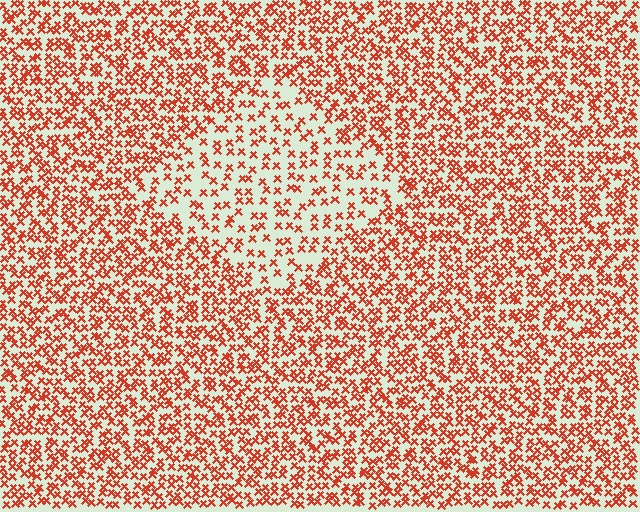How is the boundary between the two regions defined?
The boundary is defined by a change in element density (approximately 2.0x ratio). All elements are the same color, size, and shape.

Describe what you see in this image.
The image contains small red elements arranged at two different densities. A diamond-shaped region is visible where the elements are less densely packed than the surrounding area.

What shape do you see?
I see a diamond.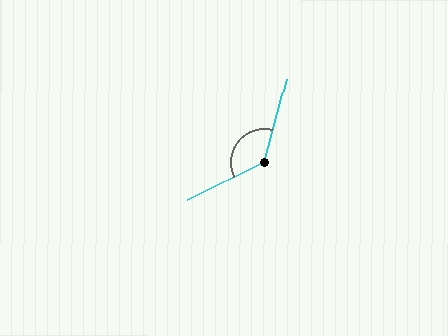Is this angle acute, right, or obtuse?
It is obtuse.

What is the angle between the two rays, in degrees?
Approximately 131 degrees.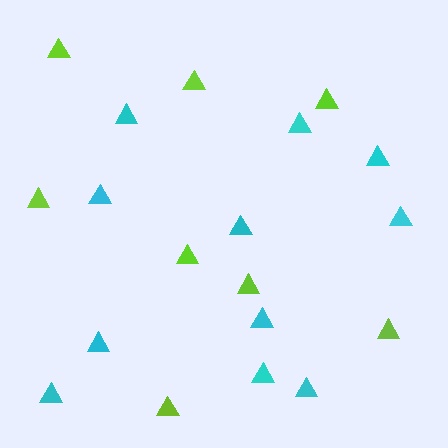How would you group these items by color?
There are 2 groups: one group of lime triangles (8) and one group of cyan triangles (11).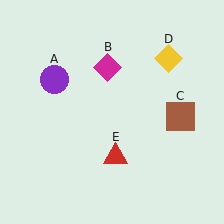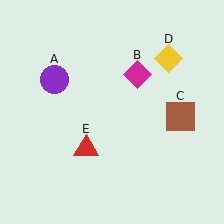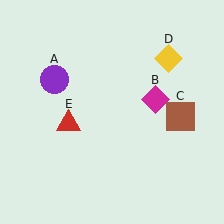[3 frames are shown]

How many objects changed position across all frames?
2 objects changed position: magenta diamond (object B), red triangle (object E).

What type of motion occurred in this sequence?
The magenta diamond (object B), red triangle (object E) rotated clockwise around the center of the scene.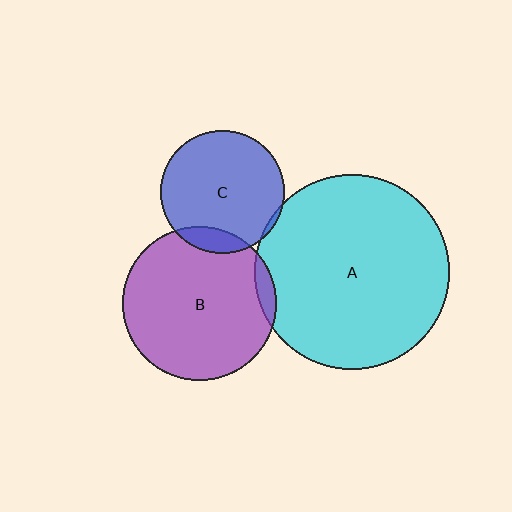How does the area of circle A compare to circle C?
Approximately 2.5 times.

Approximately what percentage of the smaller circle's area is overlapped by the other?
Approximately 5%.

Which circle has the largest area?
Circle A (cyan).